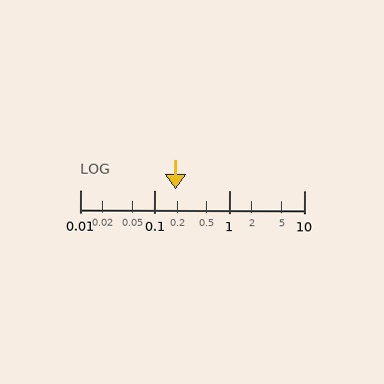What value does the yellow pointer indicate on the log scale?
The pointer indicates approximately 0.19.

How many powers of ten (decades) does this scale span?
The scale spans 3 decades, from 0.01 to 10.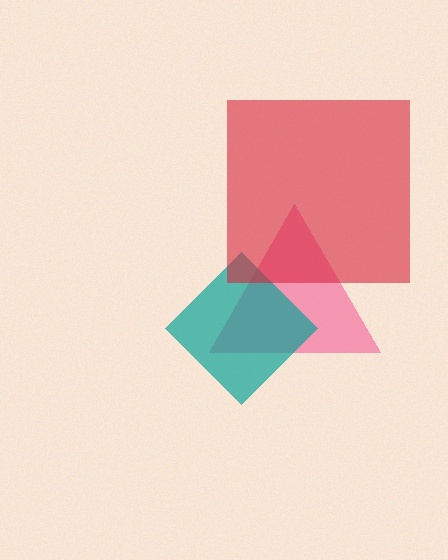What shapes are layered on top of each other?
The layered shapes are: a pink triangle, a teal diamond, a red square.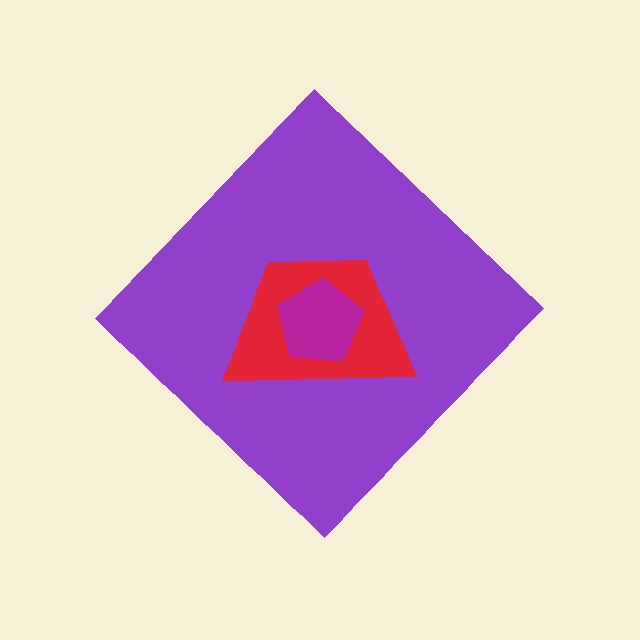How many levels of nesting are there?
3.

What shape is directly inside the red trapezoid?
The magenta pentagon.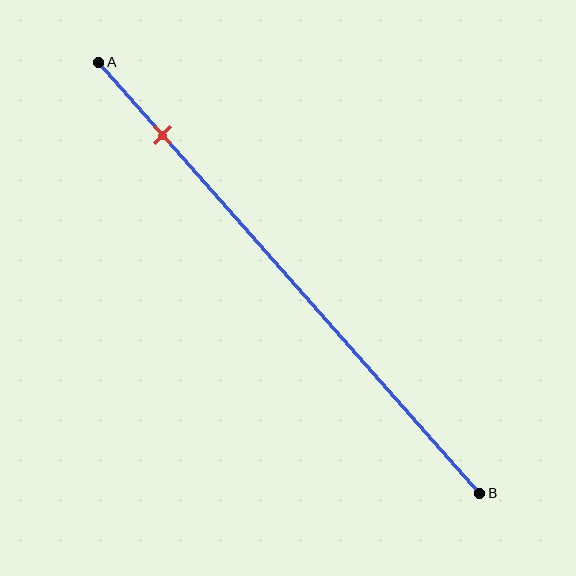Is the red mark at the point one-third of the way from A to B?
No, the mark is at about 15% from A, not at the 33% one-third point.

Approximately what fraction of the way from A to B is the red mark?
The red mark is approximately 15% of the way from A to B.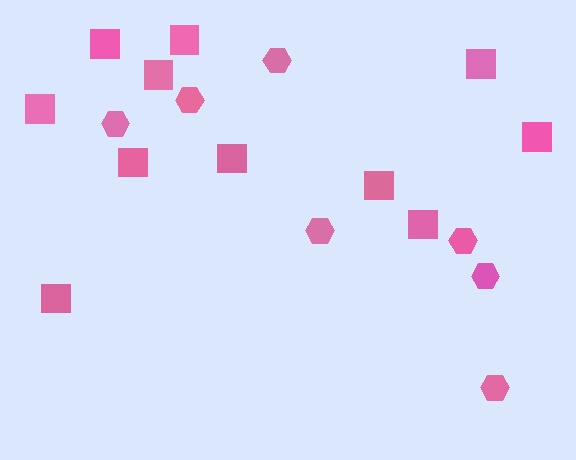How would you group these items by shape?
There are 2 groups: one group of hexagons (7) and one group of squares (11).